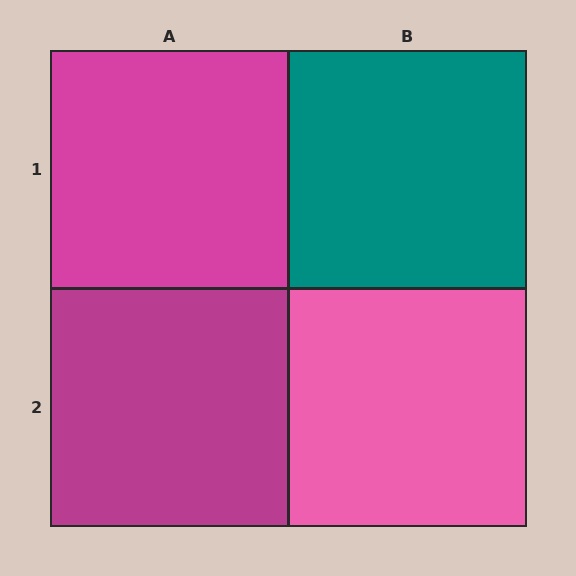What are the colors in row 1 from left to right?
Magenta, teal.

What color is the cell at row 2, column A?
Magenta.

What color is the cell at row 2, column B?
Pink.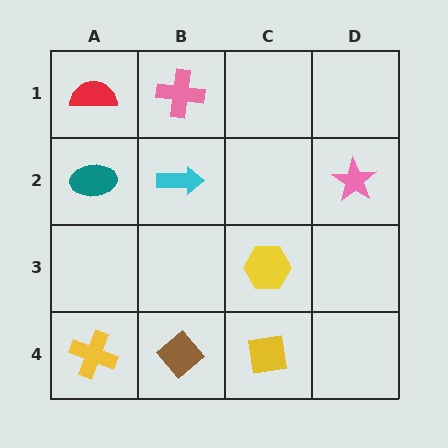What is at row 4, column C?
A yellow square.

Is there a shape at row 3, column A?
No, that cell is empty.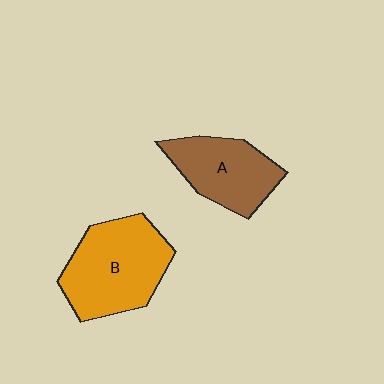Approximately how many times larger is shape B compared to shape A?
Approximately 1.3 times.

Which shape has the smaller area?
Shape A (brown).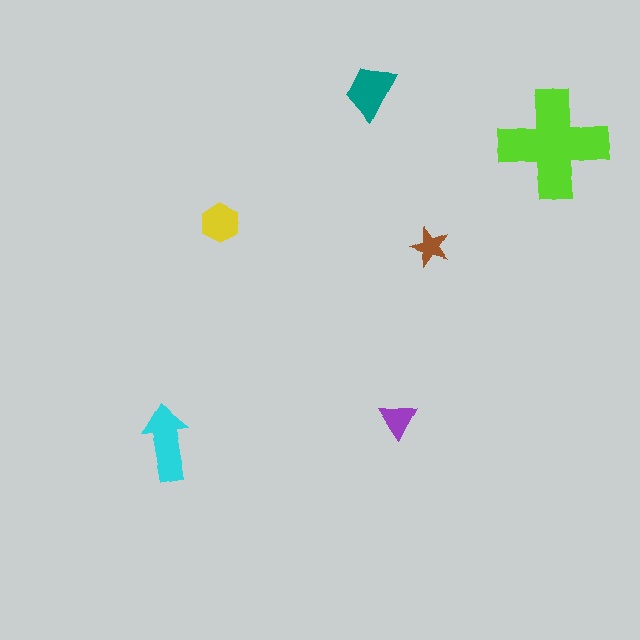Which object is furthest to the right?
The lime cross is rightmost.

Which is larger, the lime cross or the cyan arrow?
The lime cross.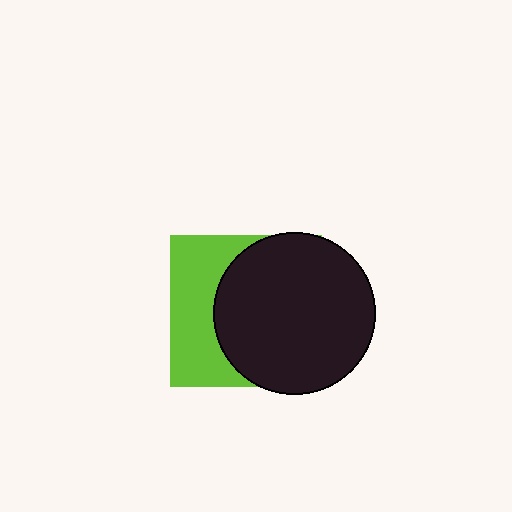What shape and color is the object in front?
The object in front is a black circle.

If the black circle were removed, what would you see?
You would see the complete lime square.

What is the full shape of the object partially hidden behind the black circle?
The partially hidden object is a lime square.